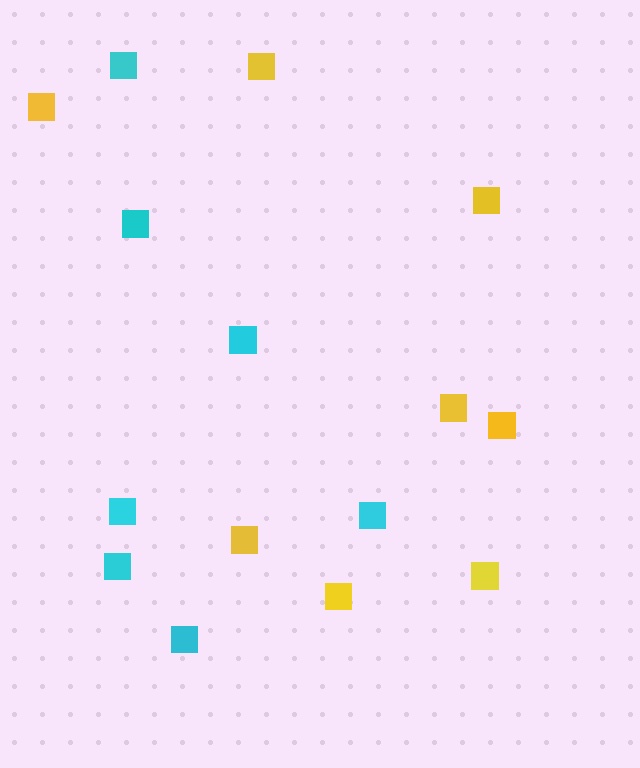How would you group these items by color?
There are 2 groups: one group of yellow squares (8) and one group of cyan squares (7).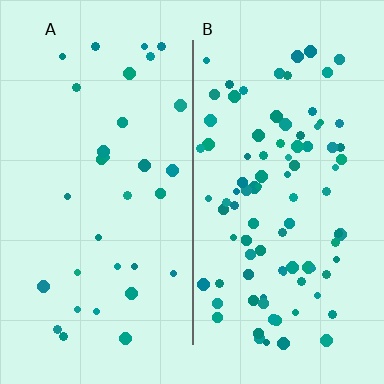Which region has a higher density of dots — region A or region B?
B (the right).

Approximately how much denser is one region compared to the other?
Approximately 2.9× — region B over region A.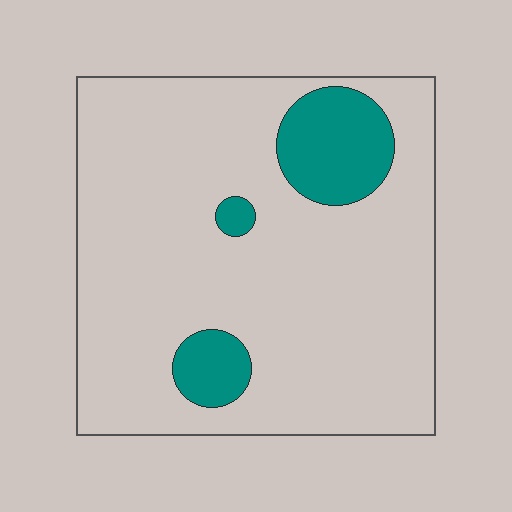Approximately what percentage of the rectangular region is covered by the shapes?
Approximately 15%.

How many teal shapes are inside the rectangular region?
3.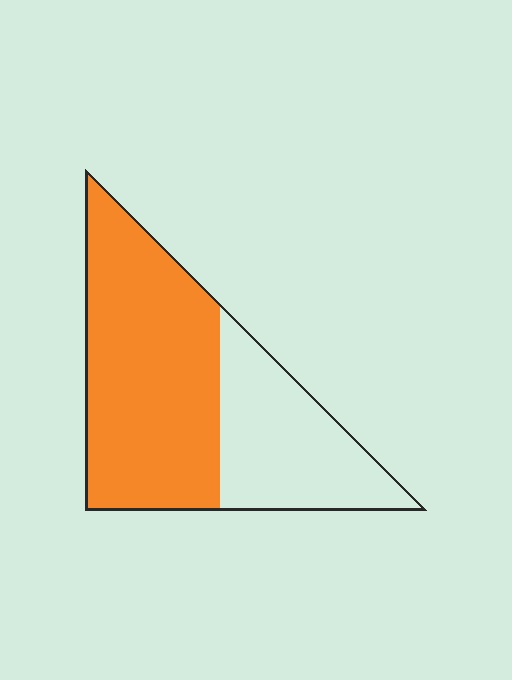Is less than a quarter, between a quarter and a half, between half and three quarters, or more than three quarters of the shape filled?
Between half and three quarters.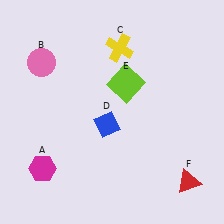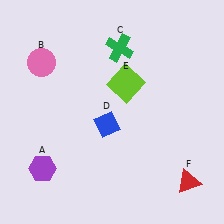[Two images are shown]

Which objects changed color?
A changed from magenta to purple. C changed from yellow to green.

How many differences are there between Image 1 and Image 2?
There are 2 differences between the two images.